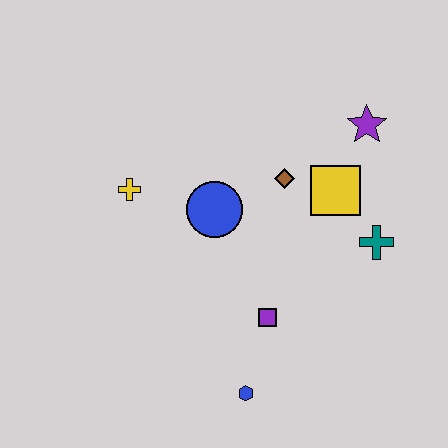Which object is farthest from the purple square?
The purple star is farthest from the purple square.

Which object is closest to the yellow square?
The brown diamond is closest to the yellow square.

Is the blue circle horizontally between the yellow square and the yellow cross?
Yes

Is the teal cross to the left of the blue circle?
No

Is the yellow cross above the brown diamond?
No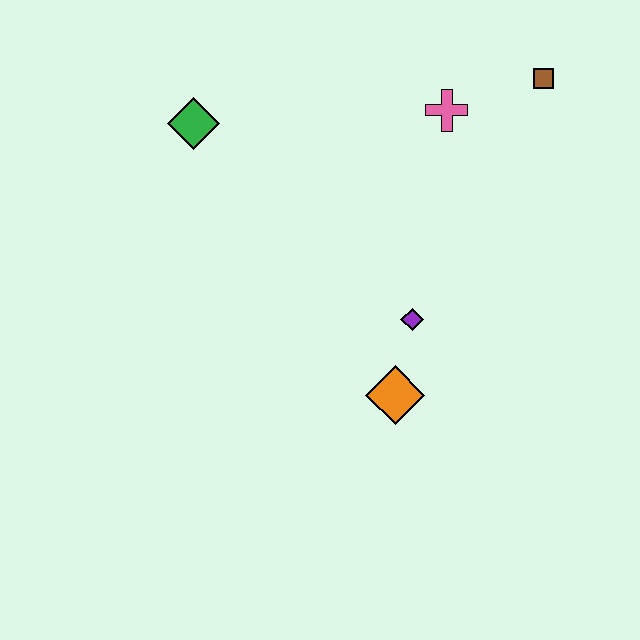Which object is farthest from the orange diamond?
The brown square is farthest from the orange diamond.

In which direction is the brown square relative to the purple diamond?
The brown square is above the purple diamond.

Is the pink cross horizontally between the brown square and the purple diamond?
Yes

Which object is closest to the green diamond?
The pink cross is closest to the green diamond.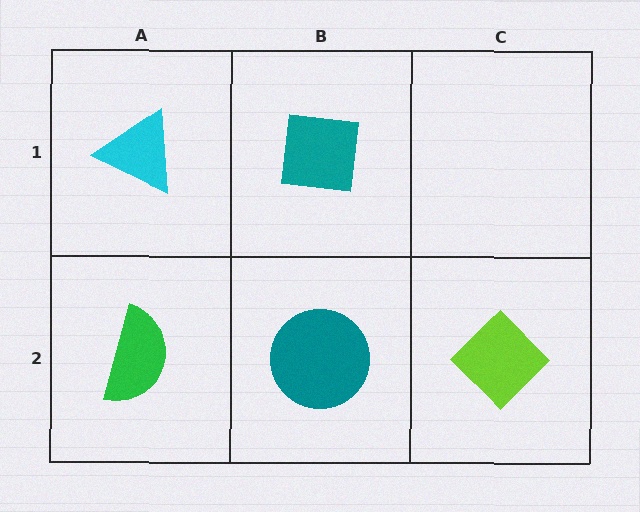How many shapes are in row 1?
2 shapes.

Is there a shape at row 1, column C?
No, that cell is empty.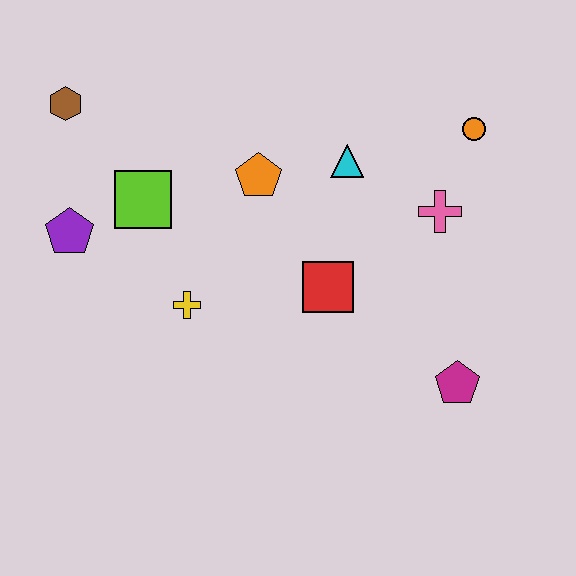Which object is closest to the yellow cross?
The lime square is closest to the yellow cross.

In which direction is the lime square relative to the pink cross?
The lime square is to the left of the pink cross.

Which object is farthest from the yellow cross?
The orange circle is farthest from the yellow cross.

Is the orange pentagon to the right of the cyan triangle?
No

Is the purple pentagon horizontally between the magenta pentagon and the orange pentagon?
No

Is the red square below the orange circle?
Yes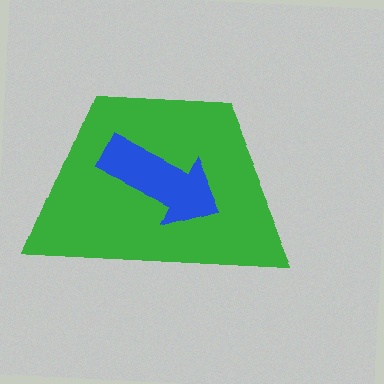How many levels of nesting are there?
2.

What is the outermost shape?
The green trapezoid.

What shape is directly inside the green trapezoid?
The blue arrow.